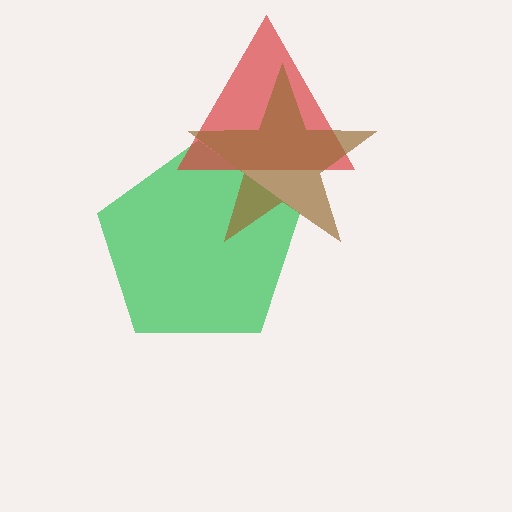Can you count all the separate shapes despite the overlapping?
Yes, there are 3 separate shapes.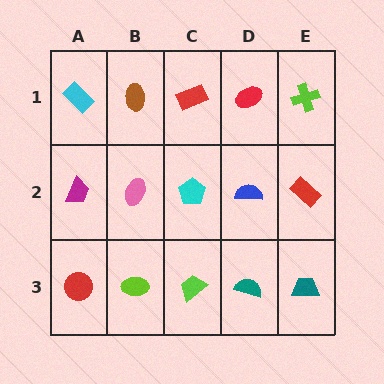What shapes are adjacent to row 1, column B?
A pink ellipse (row 2, column B), a cyan rectangle (row 1, column A), a red rectangle (row 1, column C).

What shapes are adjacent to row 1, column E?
A red rectangle (row 2, column E), a red ellipse (row 1, column D).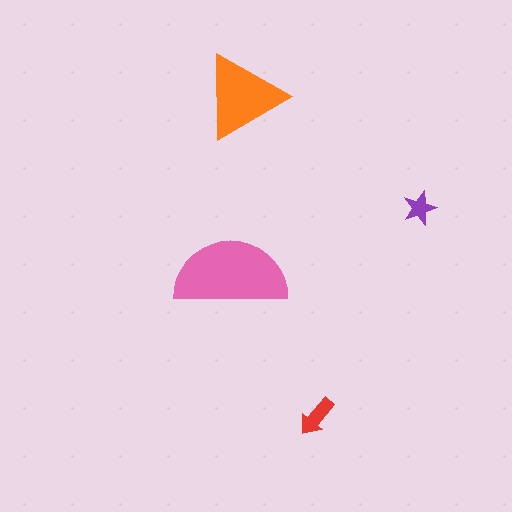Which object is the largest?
The pink semicircle.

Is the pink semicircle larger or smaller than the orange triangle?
Larger.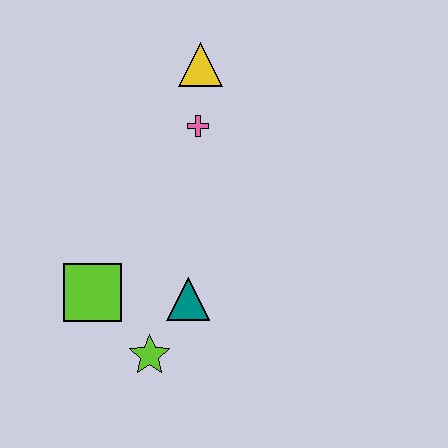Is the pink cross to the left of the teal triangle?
No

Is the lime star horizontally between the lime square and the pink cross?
Yes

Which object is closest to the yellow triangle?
The pink cross is closest to the yellow triangle.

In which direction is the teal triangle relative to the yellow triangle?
The teal triangle is below the yellow triangle.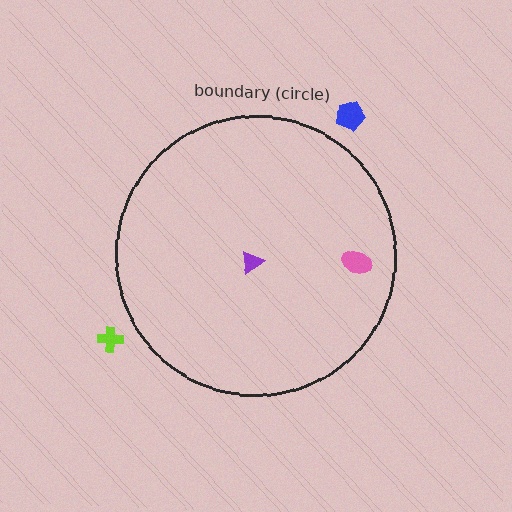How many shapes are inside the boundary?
2 inside, 2 outside.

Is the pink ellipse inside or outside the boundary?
Inside.